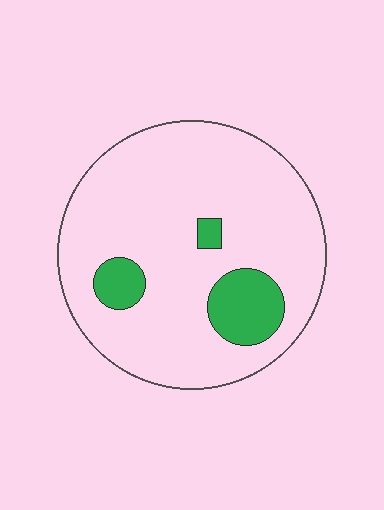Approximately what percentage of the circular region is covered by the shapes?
Approximately 15%.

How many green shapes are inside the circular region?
3.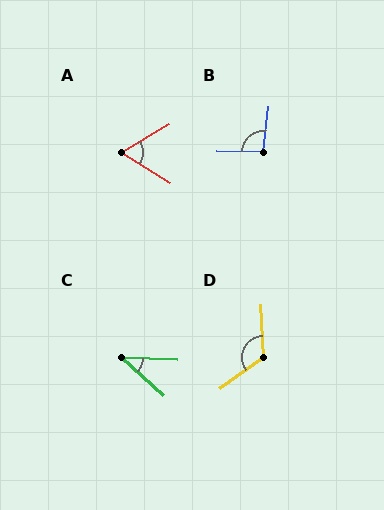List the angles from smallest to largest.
C (40°), A (62°), B (96°), D (122°).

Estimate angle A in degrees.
Approximately 62 degrees.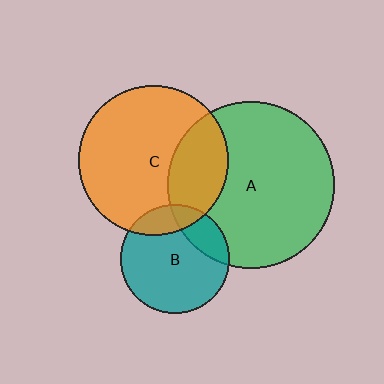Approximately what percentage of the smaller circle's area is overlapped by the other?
Approximately 30%.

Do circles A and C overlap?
Yes.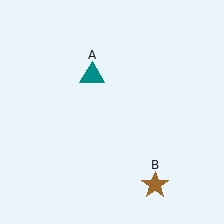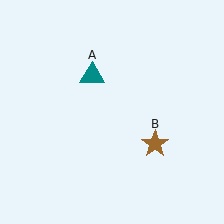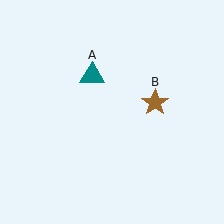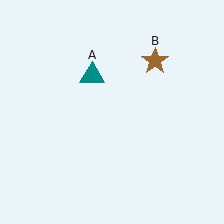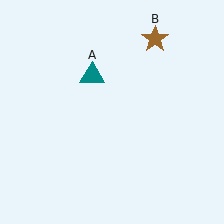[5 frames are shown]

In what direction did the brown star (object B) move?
The brown star (object B) moved up.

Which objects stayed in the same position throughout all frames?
Teal triangle (object A) remained stationary.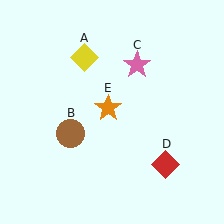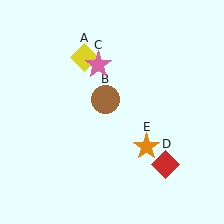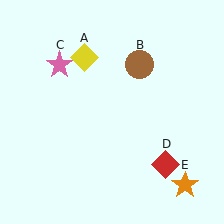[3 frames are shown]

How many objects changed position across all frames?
3 objects changed position: brown circle (object B), pink star (object C), orange star (object E).